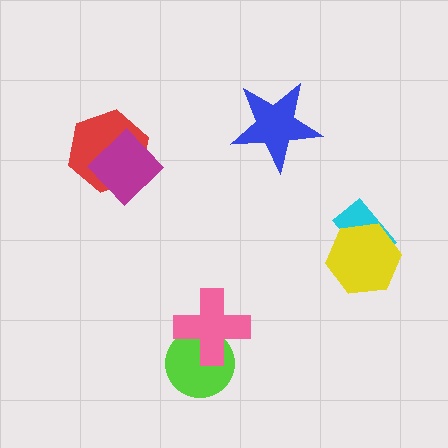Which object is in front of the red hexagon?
The magenta diamond is in front of the red hexagon.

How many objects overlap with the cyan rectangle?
1 object overlaps with the cyan rectangle.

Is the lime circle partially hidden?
Yes, it is partially covered by another shape.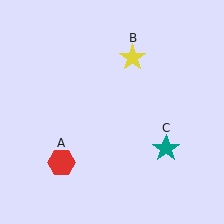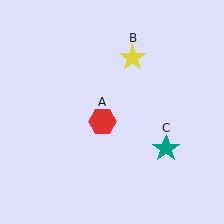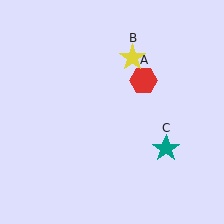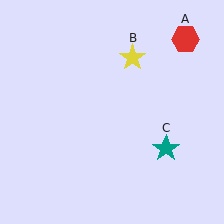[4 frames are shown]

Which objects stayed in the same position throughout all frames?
Yellow star (object B) and teal star (object C) remained stationary.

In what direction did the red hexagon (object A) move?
The red hexagon (object A) moved up and to the right.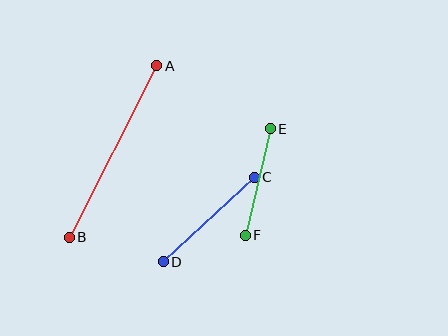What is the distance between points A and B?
The distance is approximately 192 pixels.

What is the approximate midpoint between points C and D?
The midpoint is at approximately (209, 219) pixels.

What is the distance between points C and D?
The distance is approximately 124 pixels.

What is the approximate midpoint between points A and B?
The midpoint is at approximately (113, 152) pixels.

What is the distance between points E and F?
The distance is approximately 109 pixels.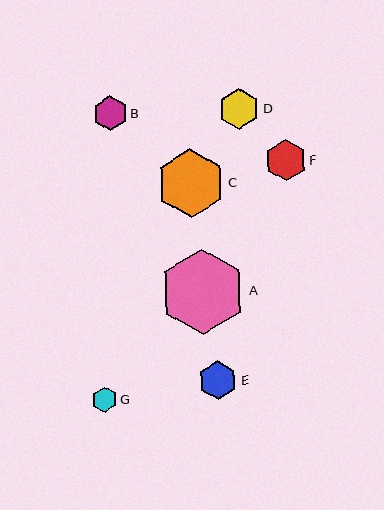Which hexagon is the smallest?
Hexagon G is the smallest with a size of approximately 26 pixels.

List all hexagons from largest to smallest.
From largest to smallest: A, C, D, F, E, B, G.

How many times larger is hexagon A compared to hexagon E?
Hexagon A is approximately 2.2 times the size of hexagon E.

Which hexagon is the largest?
Hexagon A is the largest with a size of approximately 85 pixels.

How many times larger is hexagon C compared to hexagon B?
Hexagon C is approximately 2.0 times the size of hexagon B.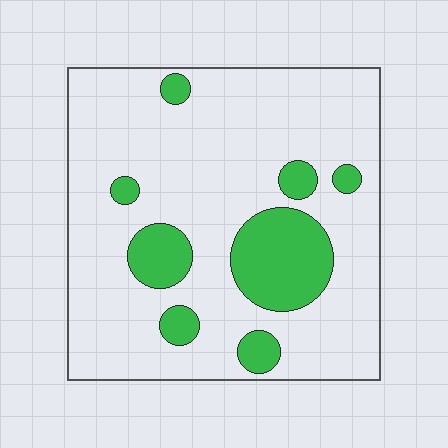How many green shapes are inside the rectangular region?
8.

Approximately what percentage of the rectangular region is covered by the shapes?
Approximately 20%.